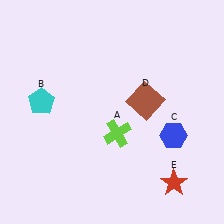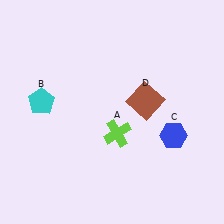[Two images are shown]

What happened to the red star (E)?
The red star (E) was removed in Image 2. It was in the bottom-right area of Image 1.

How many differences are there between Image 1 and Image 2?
There is 1 difference between the two images.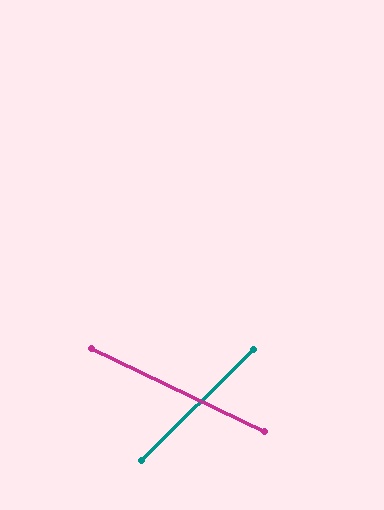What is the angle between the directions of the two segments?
Approximately 71 degrees.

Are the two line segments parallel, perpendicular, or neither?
Neither parallel nor perpendicular — they differ by about 71°.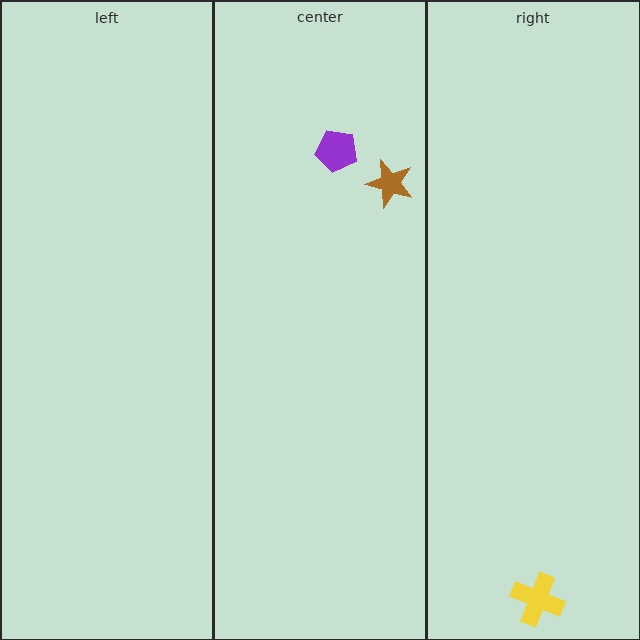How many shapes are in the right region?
1.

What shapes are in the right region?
The yellow cross.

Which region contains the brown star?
The center region.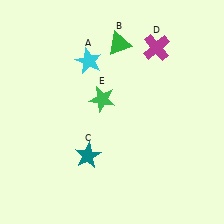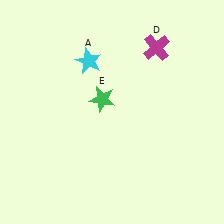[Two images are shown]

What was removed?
The teal star (C), the green triangle (B) were removed in Image 2.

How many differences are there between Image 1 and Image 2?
There are 2 differences between the two images.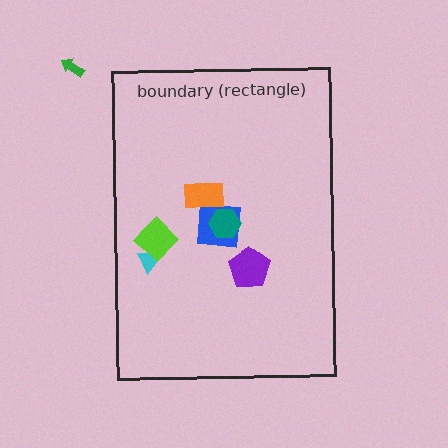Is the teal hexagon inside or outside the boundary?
Inside.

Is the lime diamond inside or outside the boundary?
Inside.